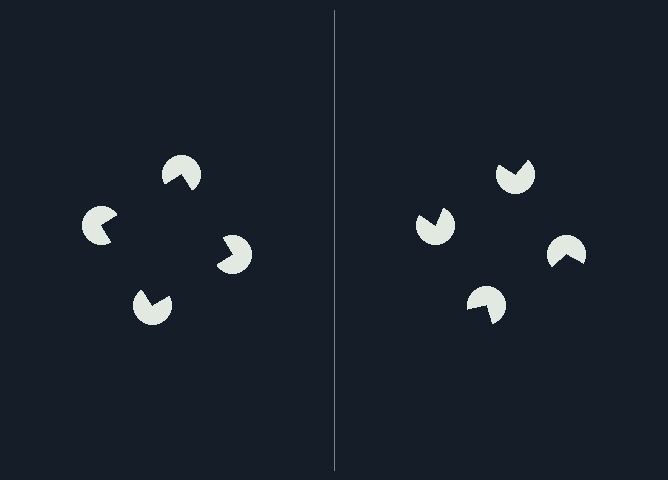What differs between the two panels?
The pac-man discs are positioned identically on both sides; only the wedge orientations differ. On the left they align to a square; on the right they are misaligned.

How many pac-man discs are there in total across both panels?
8 — 4 on each side.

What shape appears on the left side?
An illusory square.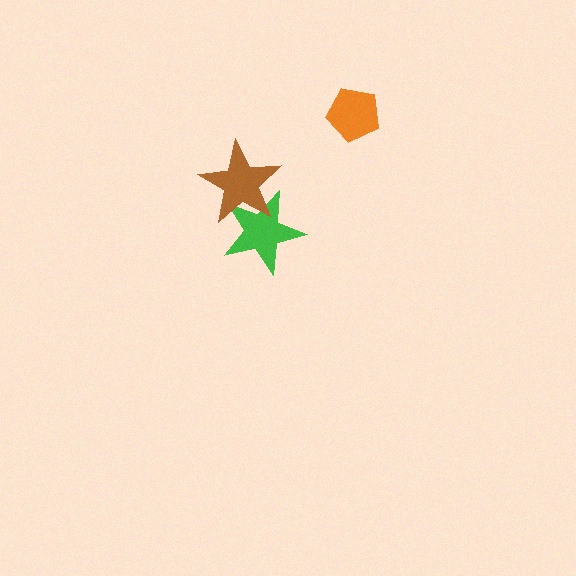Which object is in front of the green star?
The brown star is in front of the green star.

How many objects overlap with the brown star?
1 object overlaps with the brown star.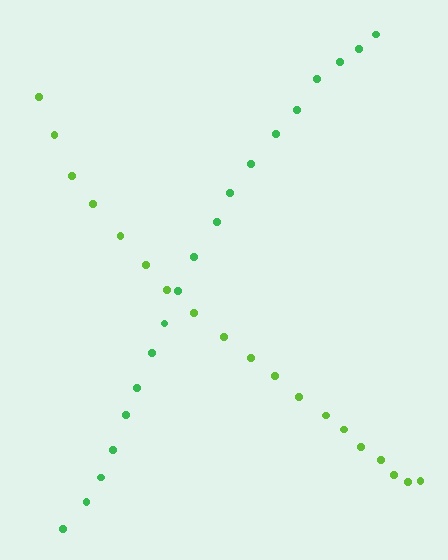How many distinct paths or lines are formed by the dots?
There are 2 distinct paths.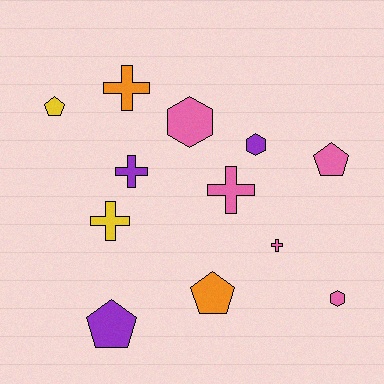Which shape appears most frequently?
Cross, with 5 objects.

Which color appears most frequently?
Pink, with 5 objects.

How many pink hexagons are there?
There are 2 pink hexagons.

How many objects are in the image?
There are 12 objects.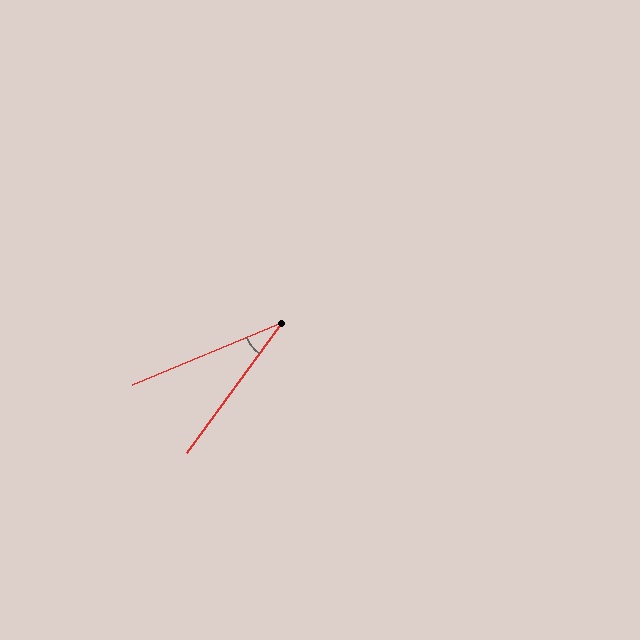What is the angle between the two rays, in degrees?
Approximately 31 degrees.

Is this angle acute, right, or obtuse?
It is acute.